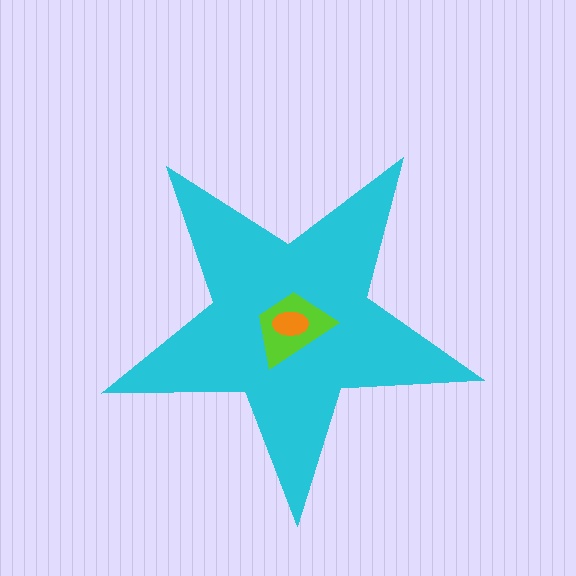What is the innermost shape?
The orange ellipse.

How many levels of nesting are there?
3.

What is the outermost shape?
The cyan star.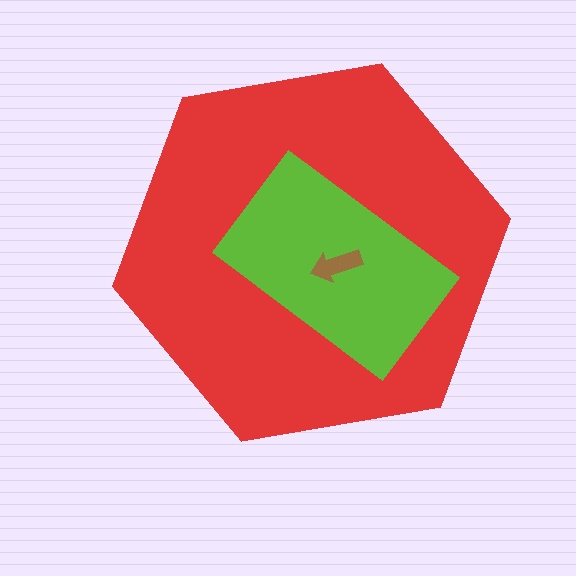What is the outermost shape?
The red hexagon.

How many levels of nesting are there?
3.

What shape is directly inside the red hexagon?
The lime rectangle.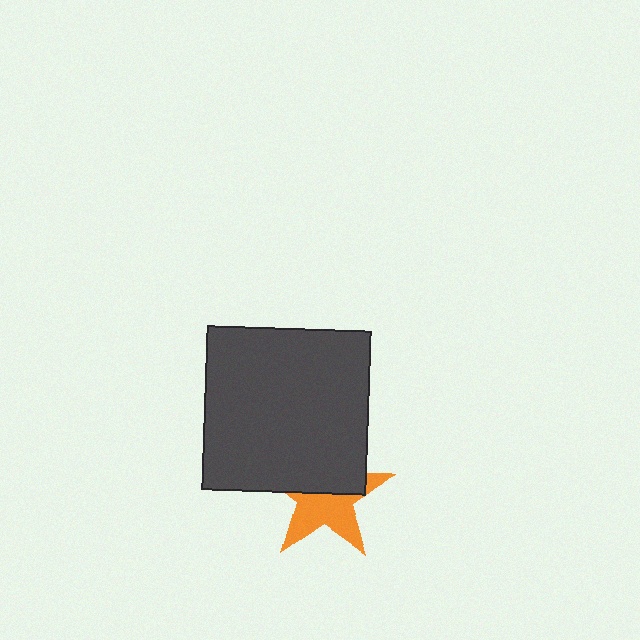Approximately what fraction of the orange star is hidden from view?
Roughly 48% of the orange star is hidden behind the dark gray square.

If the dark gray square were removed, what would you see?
You would see the complete orange star.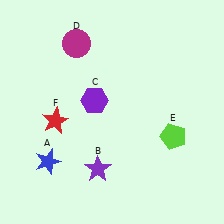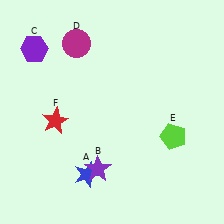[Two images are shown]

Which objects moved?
The objects that moved are: the blue star (A), the purple hexagon (C).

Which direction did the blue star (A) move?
The blue star (A) moved right.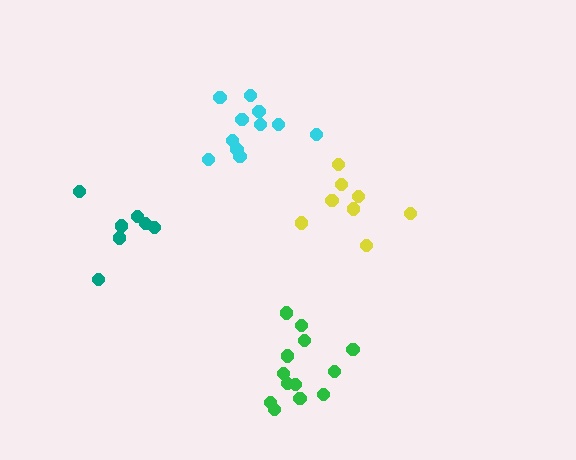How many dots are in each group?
Group 1: 13 dots, Group 2: 7 dots, Group 3: 11 dots, Group 4: 8 dots (39 total).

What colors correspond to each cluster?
The clusters are colored: green, teal, cyan, yellow.